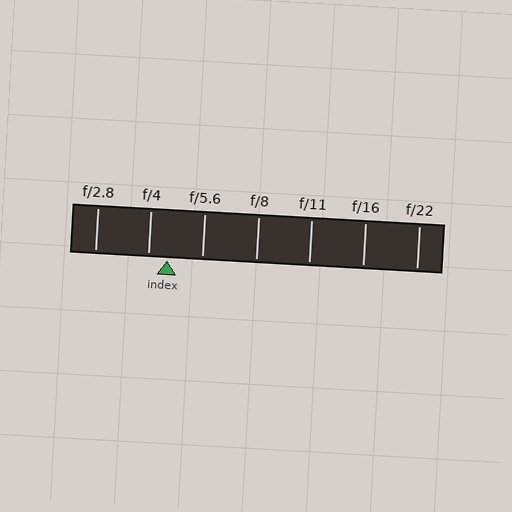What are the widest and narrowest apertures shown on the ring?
The widest aperture shown is f/2.8 and the narrowest is f/22.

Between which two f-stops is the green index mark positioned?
The index mark is between f/4 and f/5.6.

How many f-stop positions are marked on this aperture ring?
There are 7 f-stop positions marked.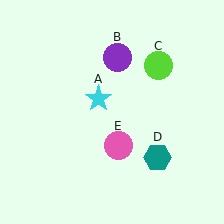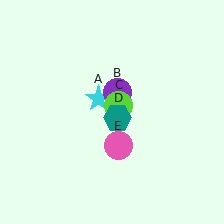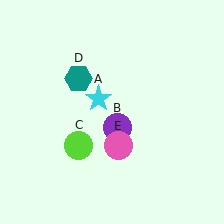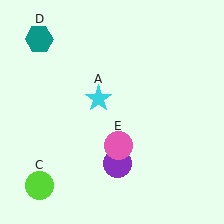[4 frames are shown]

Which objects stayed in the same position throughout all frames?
Cyan star (object A) and pink circle (object E) remained stationary.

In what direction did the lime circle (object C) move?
The lime circle (object C) moved down and to the left.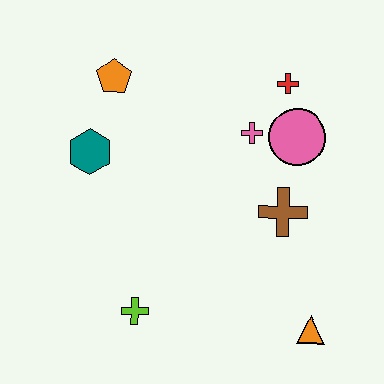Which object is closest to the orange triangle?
The brown cross is closest to the orange triangle.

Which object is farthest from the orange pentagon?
The orange triangle is farthest from the orange pentagon.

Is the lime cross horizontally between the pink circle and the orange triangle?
No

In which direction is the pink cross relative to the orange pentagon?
The pink cross is to the right of the orange pentagon.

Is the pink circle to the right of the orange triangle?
No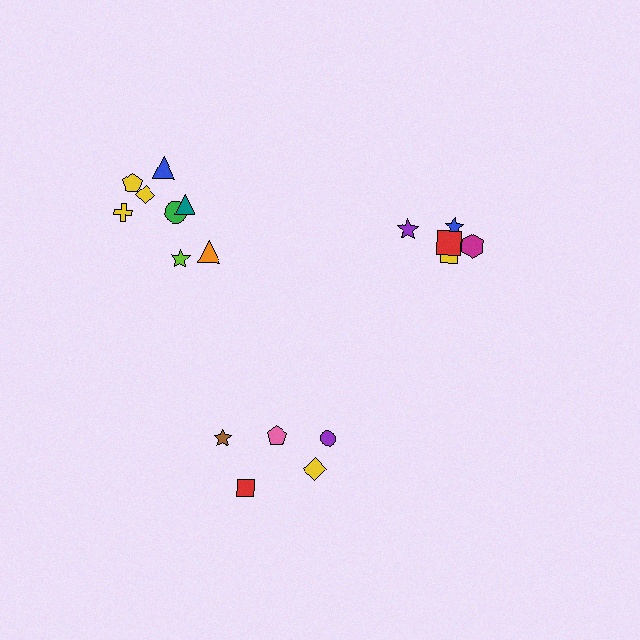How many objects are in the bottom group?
There are 5 objects.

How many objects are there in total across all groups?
There are 18 objects.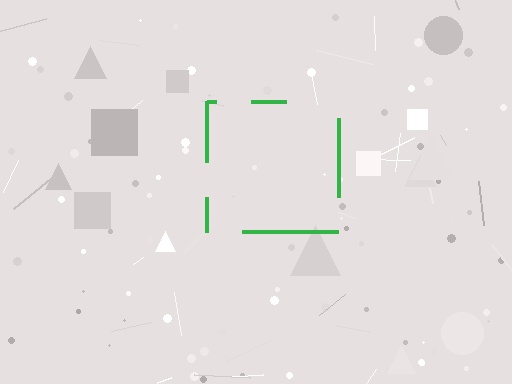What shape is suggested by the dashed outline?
The dashed outline suggests a square.